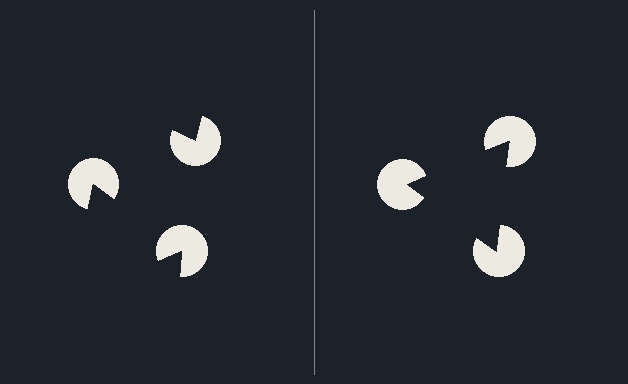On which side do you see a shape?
An illusory triangle appears on the right side. On the left side the wedge cuts are rotated, so no coherent shape forms.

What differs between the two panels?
The pac-man discs are positioned identically on both sides; only the wedge orientations differ. On the right they align to a triangle; on the left they are misaligned.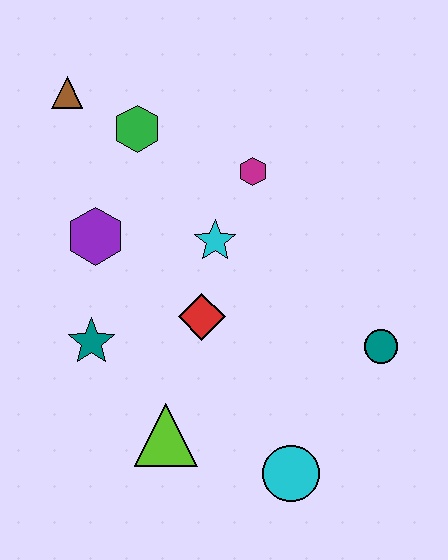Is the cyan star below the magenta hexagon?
Yes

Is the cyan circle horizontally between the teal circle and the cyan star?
Yes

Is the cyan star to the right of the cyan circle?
No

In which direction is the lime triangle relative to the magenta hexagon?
The lime triangle is below the magenta hexagon.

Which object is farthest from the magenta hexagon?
The cyan circle is farthest from the magenta hexagon.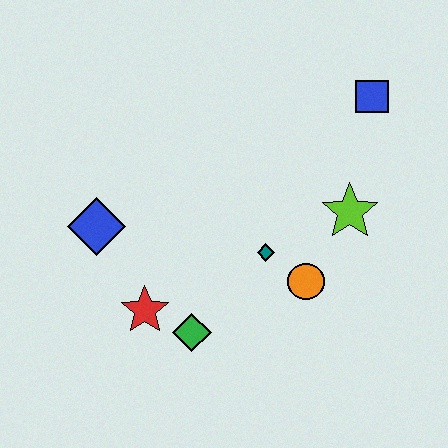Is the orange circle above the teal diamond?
No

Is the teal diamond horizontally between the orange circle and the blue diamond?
Yes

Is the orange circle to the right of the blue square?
No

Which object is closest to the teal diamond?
The orange circle is closest to the teal diamond.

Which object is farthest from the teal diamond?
The blue square is farthest from the teal diamond.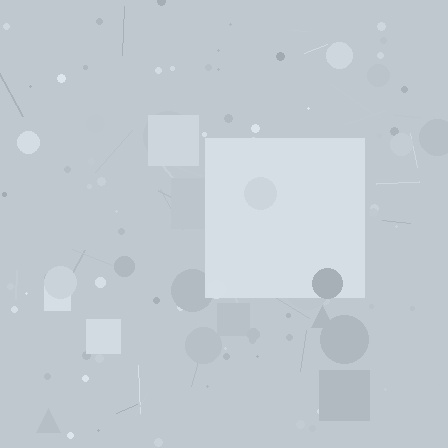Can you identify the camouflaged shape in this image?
The camouflaged shape is a square.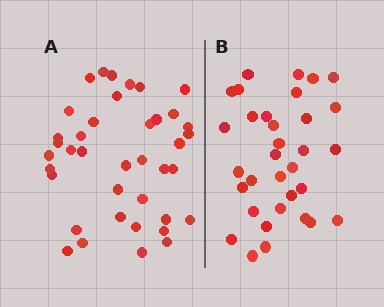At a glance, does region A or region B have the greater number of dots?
Region A (the left region) has more dots.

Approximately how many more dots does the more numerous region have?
Region A has about 6 more dots than region B.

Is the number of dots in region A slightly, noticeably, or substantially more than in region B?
Region A has only slightly more — the two regions are fairly close. The ratio is roughly 1.2 to 1.